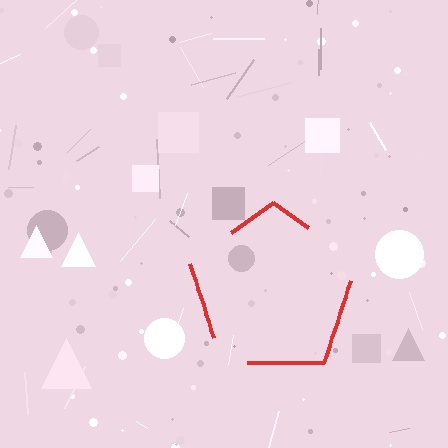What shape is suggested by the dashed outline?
The dashed outline suggests a pentagon.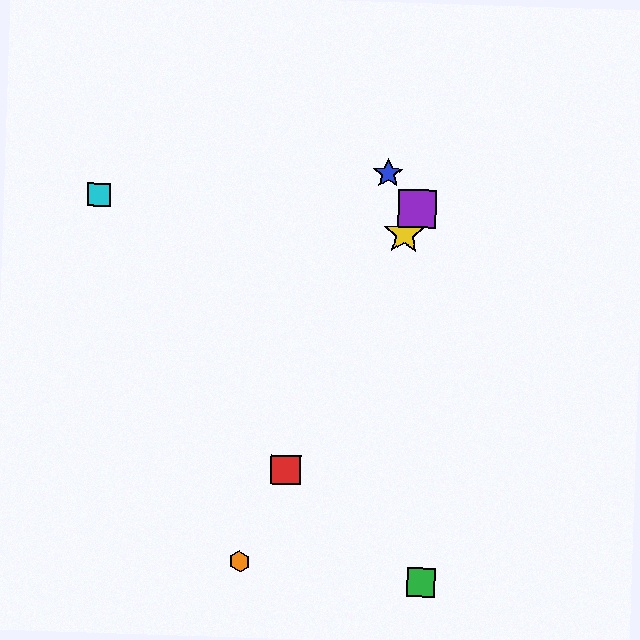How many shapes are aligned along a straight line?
4 shapes (the red square, the yellow star, the purple square, the orange hexagon) are aligned along a straight line.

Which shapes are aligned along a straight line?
The red square, the yellow star, the purple square, the orange hexagon are aligned along a straight line.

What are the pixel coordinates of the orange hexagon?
The orange hexagon is at (239, 561).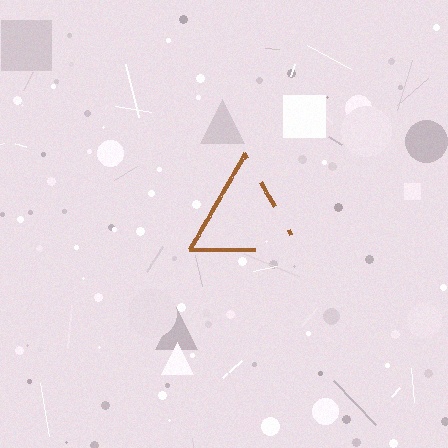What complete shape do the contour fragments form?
The contour fragments form a triangle.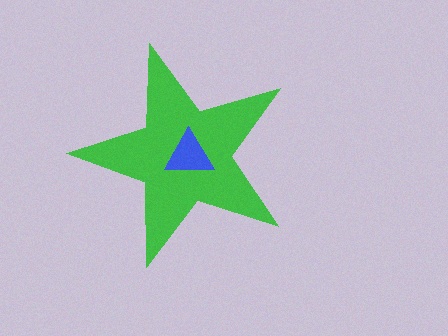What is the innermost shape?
The blue triangle.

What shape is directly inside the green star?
The blue triangle.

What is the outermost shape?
The green star.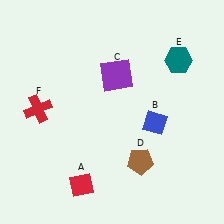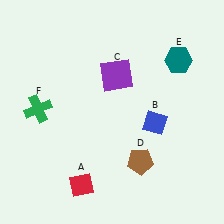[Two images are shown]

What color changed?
The cross (F) changed from red in Image 1 to green in Image 2.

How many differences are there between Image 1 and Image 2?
There is 1 difference between the two images.